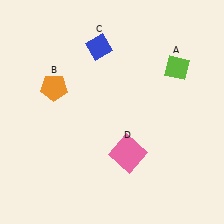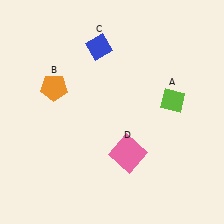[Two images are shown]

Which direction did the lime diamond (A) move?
The lime diamond (A) moved down.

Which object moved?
The lime diamond (A) moved down.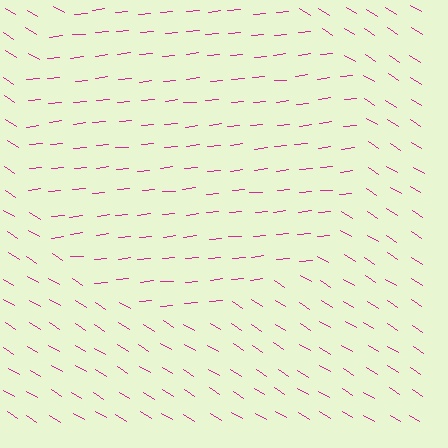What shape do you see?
I see a circle.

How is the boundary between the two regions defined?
The boundary is defined purely by a change in line orientation (approximately 38 degrees difference). All lines are the same color and thickness.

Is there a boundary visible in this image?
Yes, there is a texture boundary formed by a change in line orientation.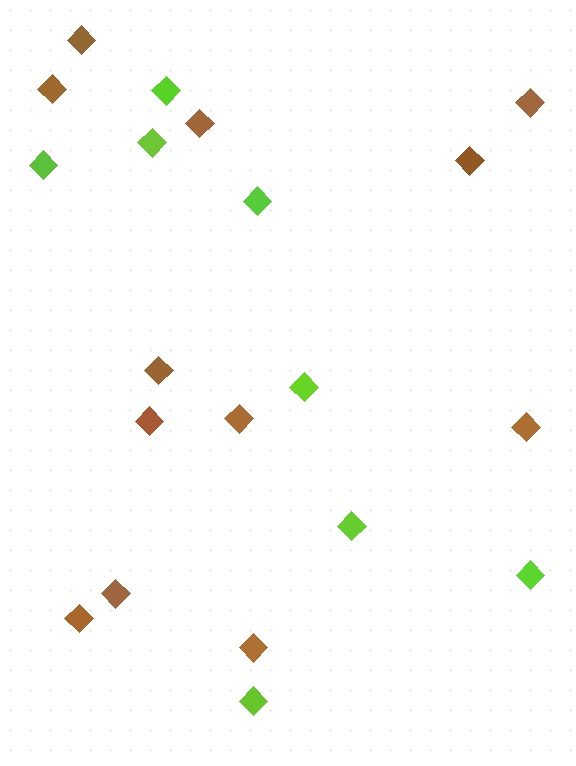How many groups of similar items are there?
There are 2 groups: one group of brown diamonds (12) and one group of lime diamonds (8).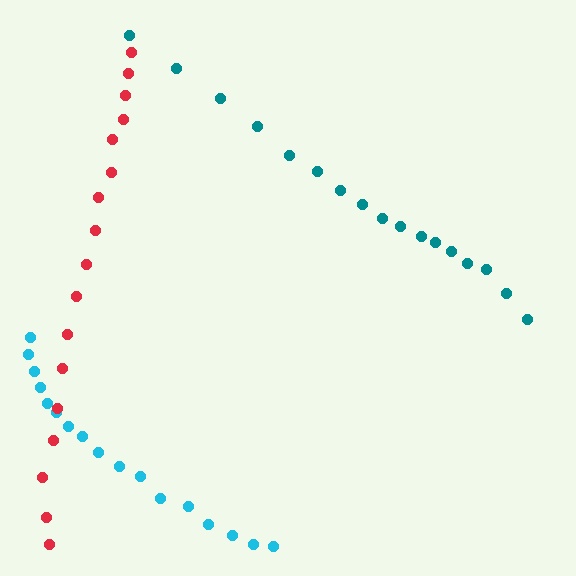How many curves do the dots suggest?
There are 3 distinct paths.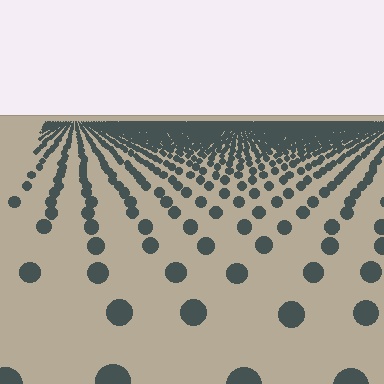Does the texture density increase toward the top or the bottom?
Density increases toward the top.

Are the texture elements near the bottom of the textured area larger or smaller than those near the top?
Larger. Near the bottom, elements are closer to the viewer and appear at a bigger on-screen size.